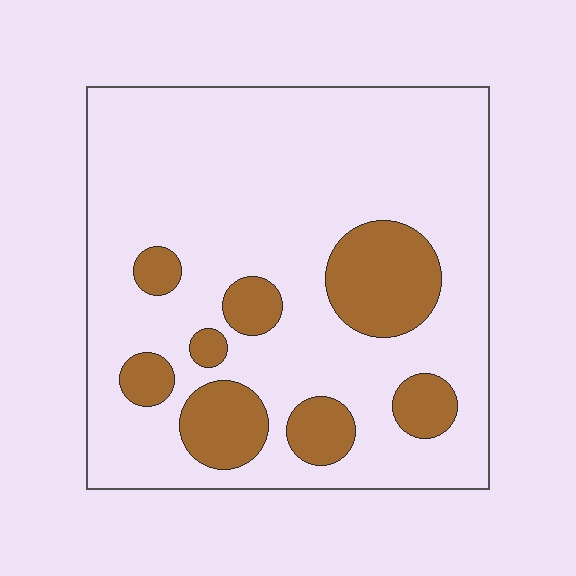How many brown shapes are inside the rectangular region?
8.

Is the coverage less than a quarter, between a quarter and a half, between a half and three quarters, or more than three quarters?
Less than a quarter.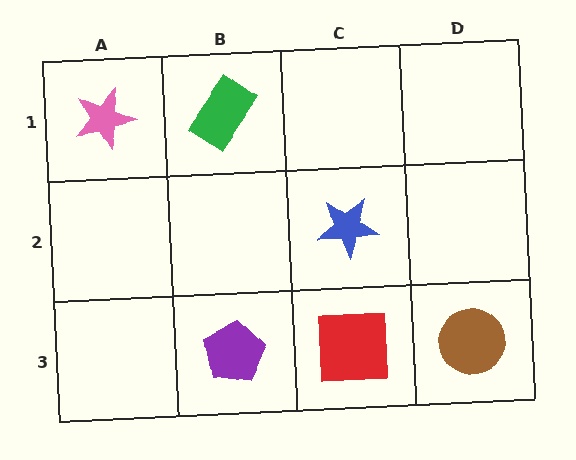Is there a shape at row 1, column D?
No, that cell is empty.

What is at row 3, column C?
A red square.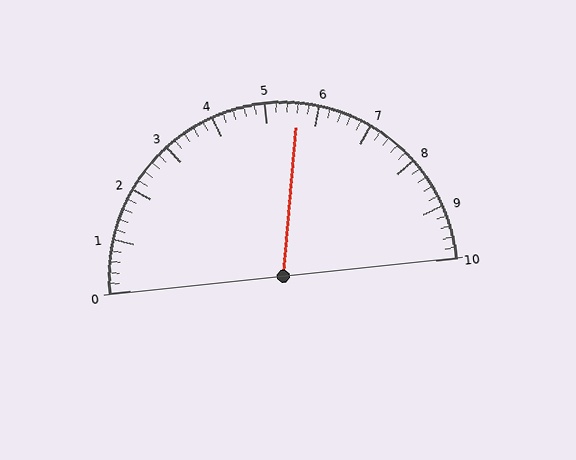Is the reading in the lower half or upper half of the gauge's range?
The reading is in the upper half of the range (0 to 10).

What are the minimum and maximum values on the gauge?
The gauge ranges from 0 to 10.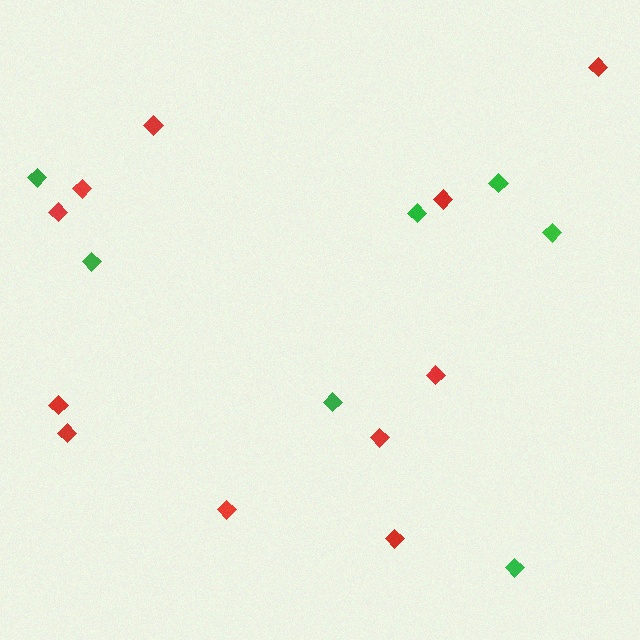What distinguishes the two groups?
There are 2 groups: one group of green diamonds (7) and one group of red diamonds (11).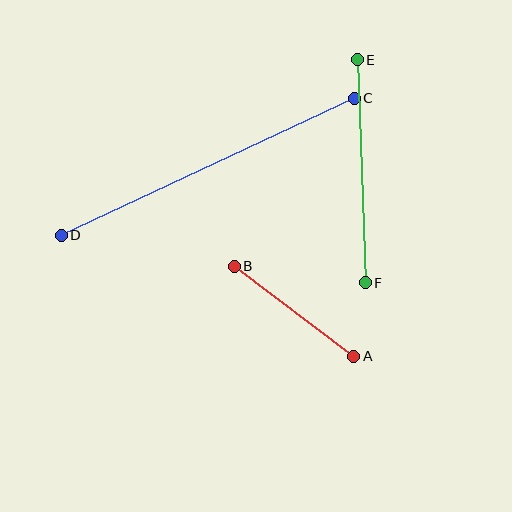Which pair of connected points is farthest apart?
Points C and D are farthest apart.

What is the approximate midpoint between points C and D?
The midpoint is at approximately (208, 167) pixels.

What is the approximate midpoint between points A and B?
The midpoint is at approximately (294, 311) pixels.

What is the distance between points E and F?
The distance is approximately 223 pixels.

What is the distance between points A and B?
The distance is approximately 149 pixels.